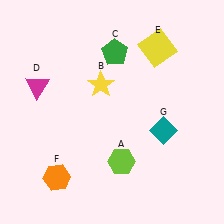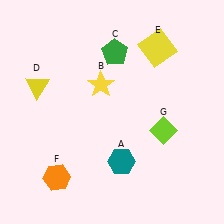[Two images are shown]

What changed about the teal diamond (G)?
In Image 1, G is teal. In Image 2, it changed to lime.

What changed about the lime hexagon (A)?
In Image 1, A is lime. In Image 2, it changed to teal.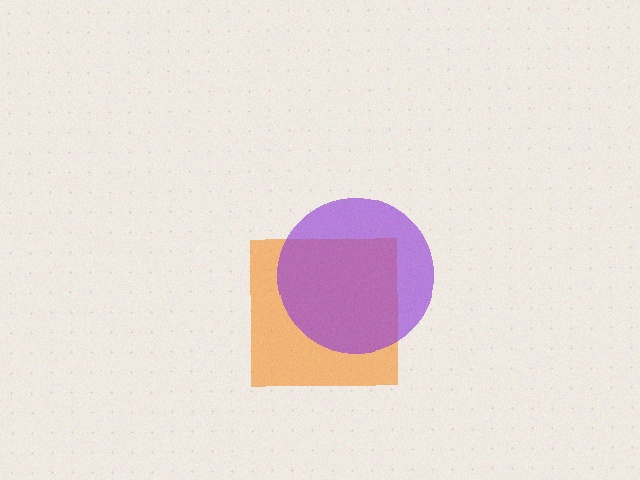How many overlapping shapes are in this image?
There are 2 overlapping shapes in the image.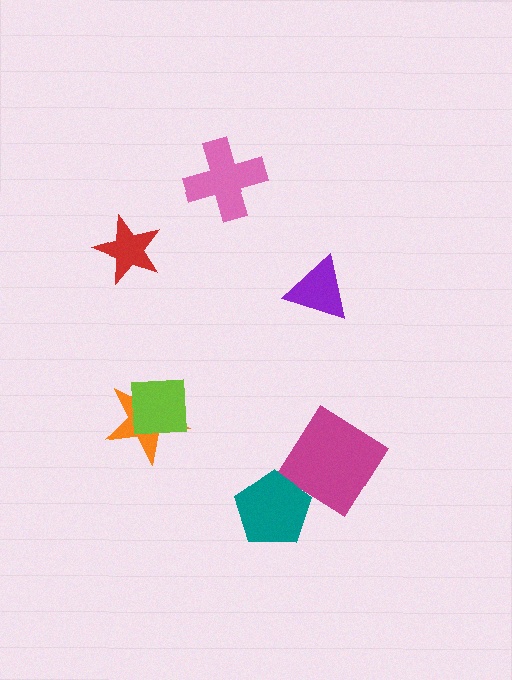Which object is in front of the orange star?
The lime square is in front of the orange star.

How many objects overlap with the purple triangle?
0 objects overlap with the purple triangle.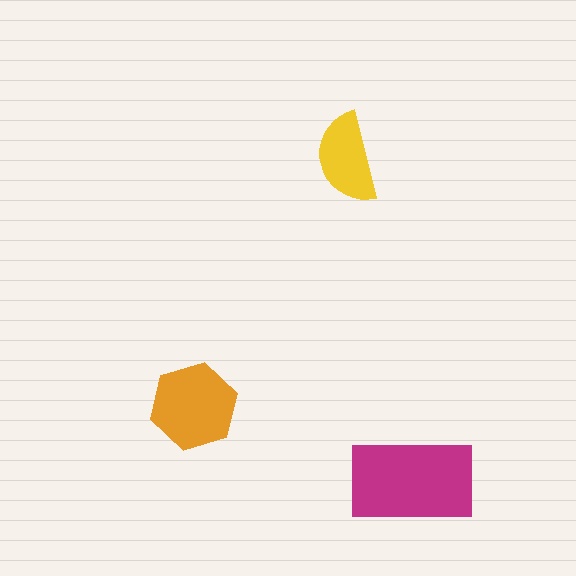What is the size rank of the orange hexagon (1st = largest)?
2nd.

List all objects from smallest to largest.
The yellow semicircle, the orange hexagon, the magenta rectangle.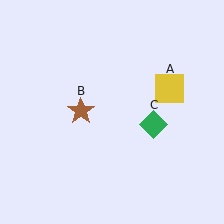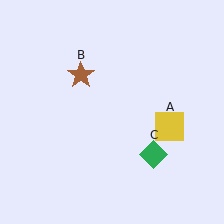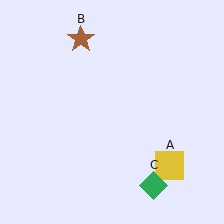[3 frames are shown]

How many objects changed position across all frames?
3 objects changed position: yellow square (object A), brown star (object B), green diamond (object C).